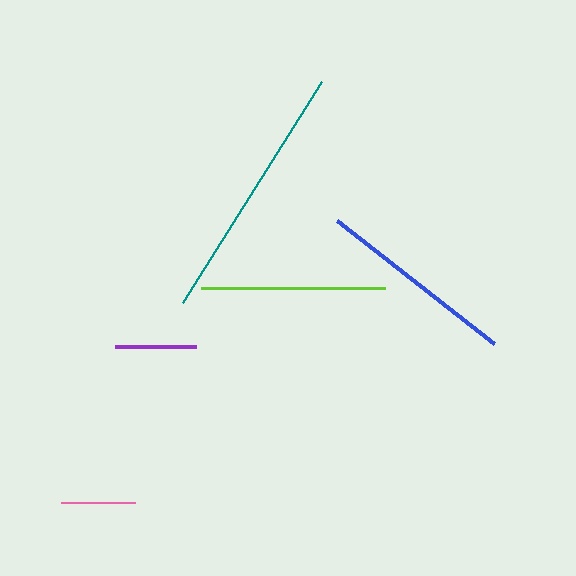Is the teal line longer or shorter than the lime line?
The teal line is longer than the lime line.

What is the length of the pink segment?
The pink segment is approximately 74 pixels long.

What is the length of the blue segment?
The blue segment is approximately 199 pixels long.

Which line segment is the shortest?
The pink line is the shortest at approximately 74 pixels.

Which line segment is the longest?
The teal line is the longest at approximately 261 pixels.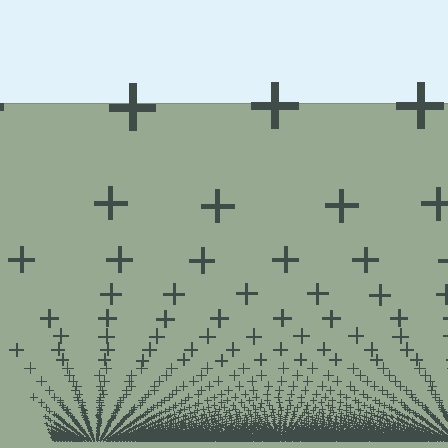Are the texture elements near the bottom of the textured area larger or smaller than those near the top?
Smaller. The gradient is inverted — elements near the bottom are smaller and denser.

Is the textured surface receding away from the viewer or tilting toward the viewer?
The surface appears to tilt toward the viewer. Texture elements get larger and sparser toward the top.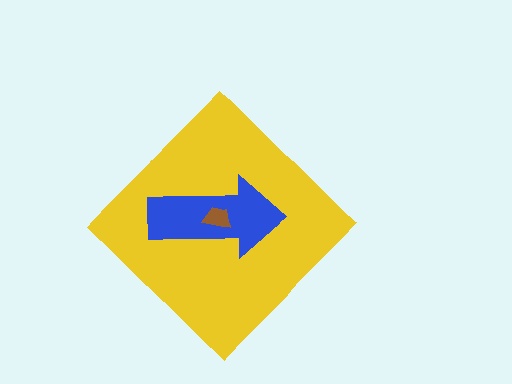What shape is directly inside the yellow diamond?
The blue arrow.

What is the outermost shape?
The yellow diamond.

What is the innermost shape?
The brown trapezoid.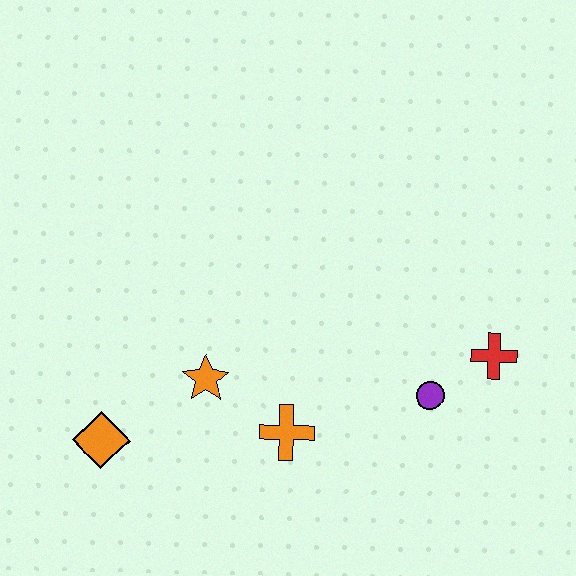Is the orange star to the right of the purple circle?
No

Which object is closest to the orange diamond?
The orange star is closest to the orange diamond.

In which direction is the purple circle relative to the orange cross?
The purple circle is to the right of the orange cross.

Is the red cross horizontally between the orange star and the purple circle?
No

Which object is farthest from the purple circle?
The orange diamond is farthest from the purple circle.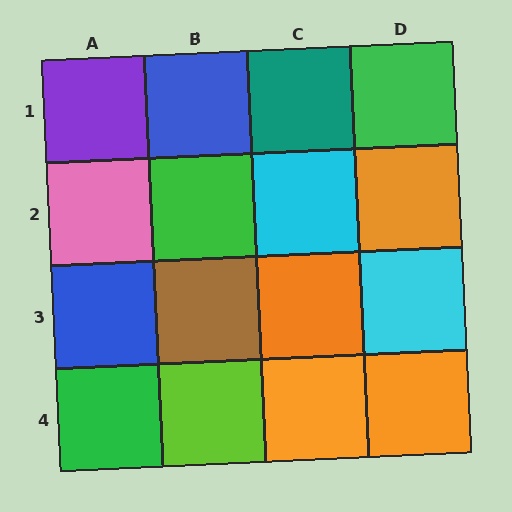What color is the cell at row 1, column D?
Green.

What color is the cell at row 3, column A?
Blue.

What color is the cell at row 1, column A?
Purple.